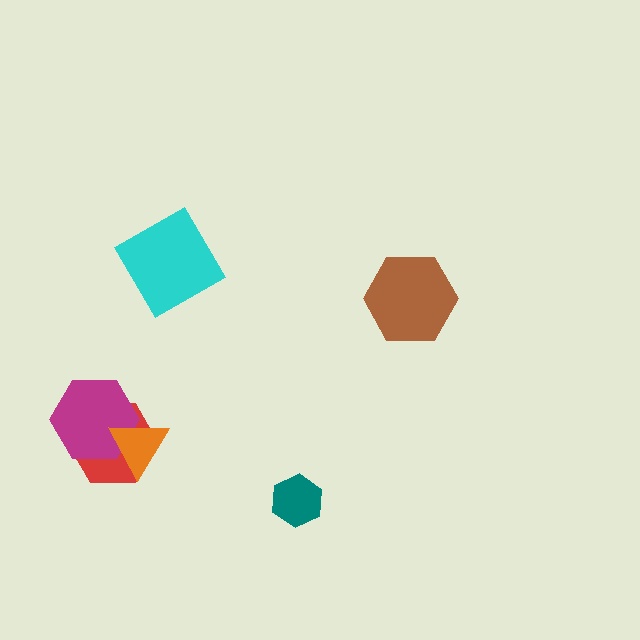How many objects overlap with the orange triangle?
2 objects overlap with the orange triangle.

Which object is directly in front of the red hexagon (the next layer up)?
The magenta hexagon is directly in front of the red hexagon.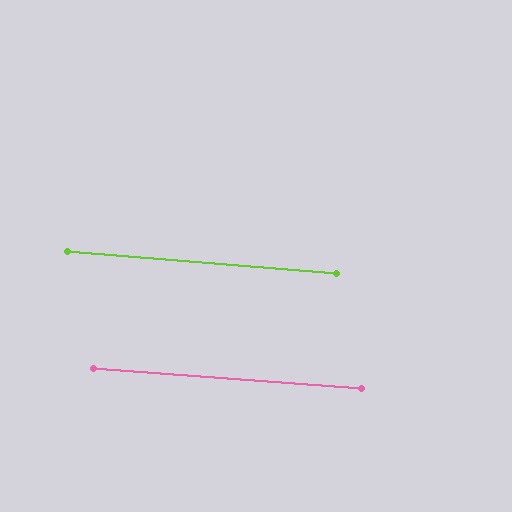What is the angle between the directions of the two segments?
Approximately 0 degrees.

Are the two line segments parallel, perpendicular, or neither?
Parallel — their directions differ by only 0.4°.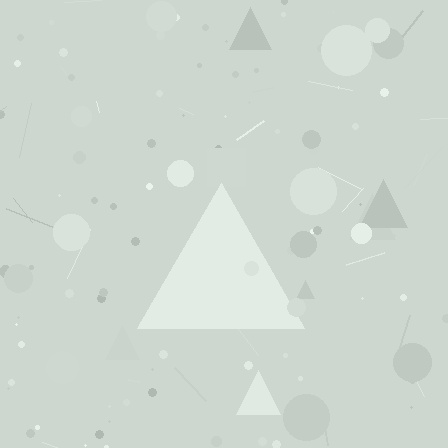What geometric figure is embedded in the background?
A triangle is embedded in the background.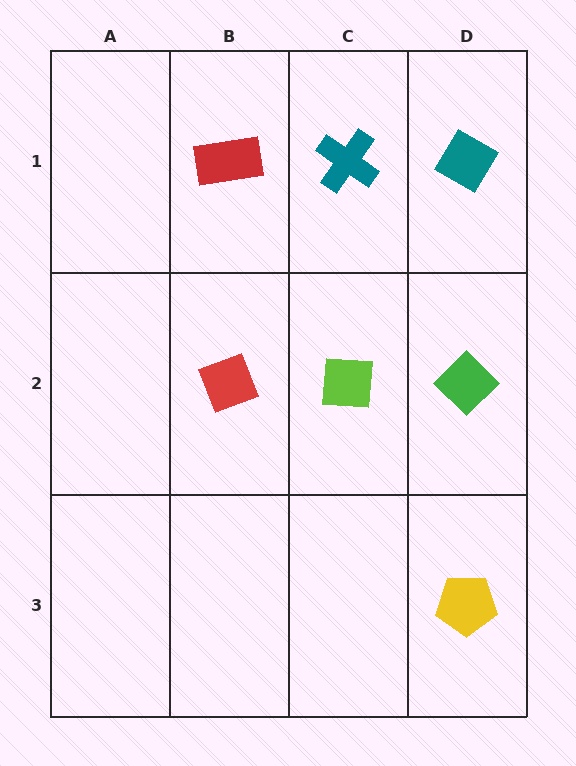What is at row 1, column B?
A red rectangle.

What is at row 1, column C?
A teal cross.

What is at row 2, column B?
A red diamond.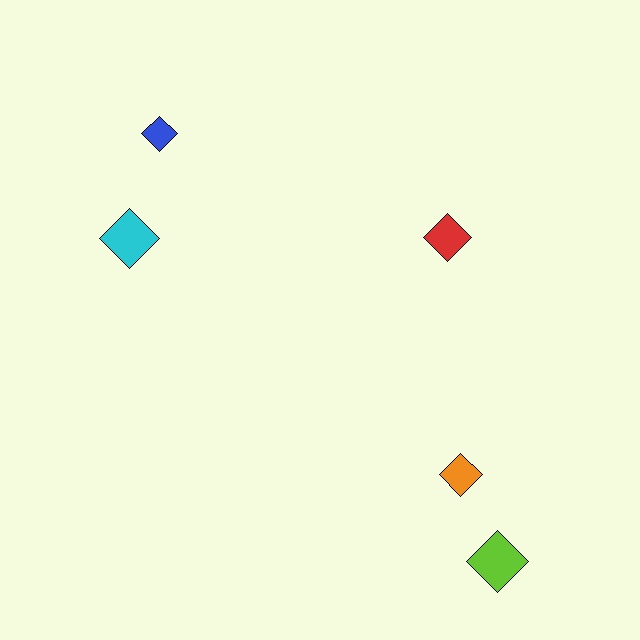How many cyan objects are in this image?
There is 1 cyan object.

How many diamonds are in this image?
There are 5 diamonds.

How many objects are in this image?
There are 5 objects.